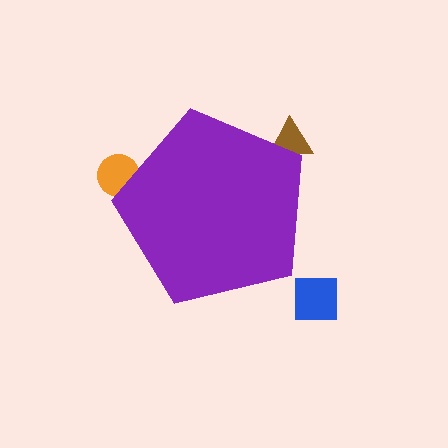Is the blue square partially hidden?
No, the blue square is fully visible.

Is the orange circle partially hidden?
Yes, the orange circle is partially hidden behind the purple pentagon.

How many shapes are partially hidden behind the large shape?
2 shapes are partially hidden.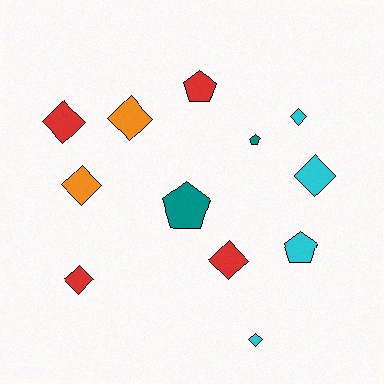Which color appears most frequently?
Red, with 4 objects.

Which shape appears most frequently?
Diamond, with 8 objects.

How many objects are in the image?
There are 12 objects.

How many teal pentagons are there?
There are 2 teal pentagons.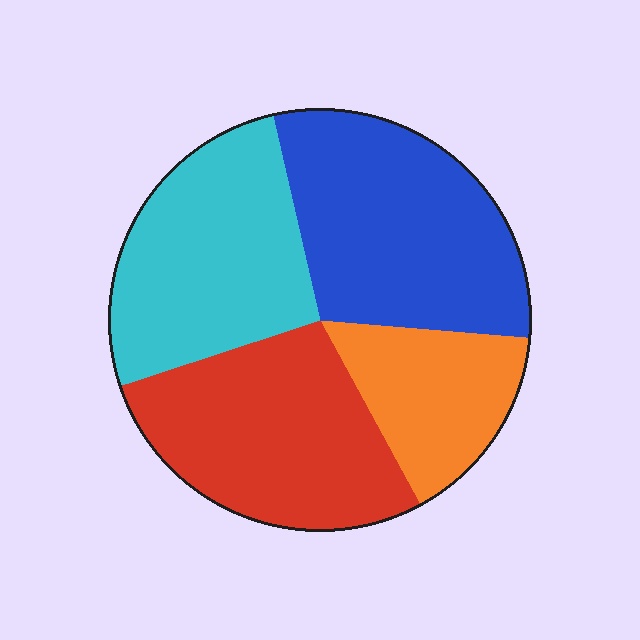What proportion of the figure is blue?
Blue takes up between a sixth and a third of the figure.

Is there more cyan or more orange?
Cyan.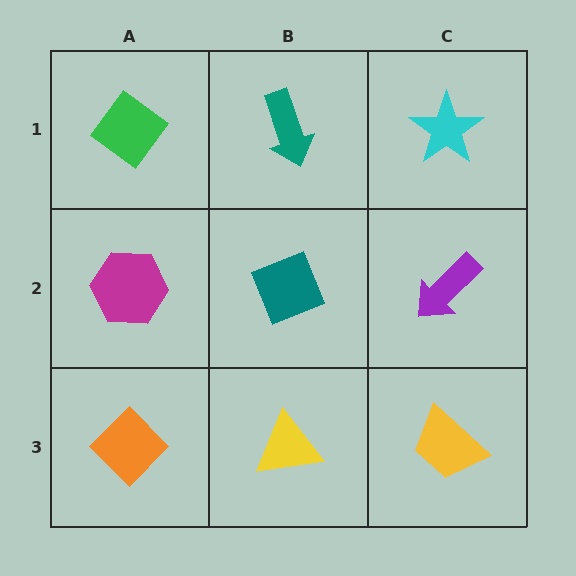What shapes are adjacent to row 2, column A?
A green diamond (row 1, column A), an orange diamond (row 3, column A), a teal diamond (row 2, column B).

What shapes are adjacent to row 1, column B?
A teal diamond (row 2, column B), a green diamond (row 1, column A), a cyan star (row 1, column C).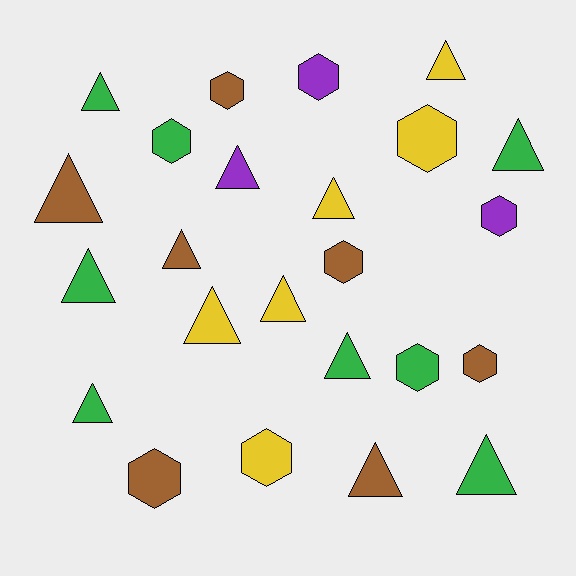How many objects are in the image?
There are 24 objects.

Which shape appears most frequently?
Triangle, with 14 objects.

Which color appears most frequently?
Green, with 8 objects.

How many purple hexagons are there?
There are 2 purple hexagons.